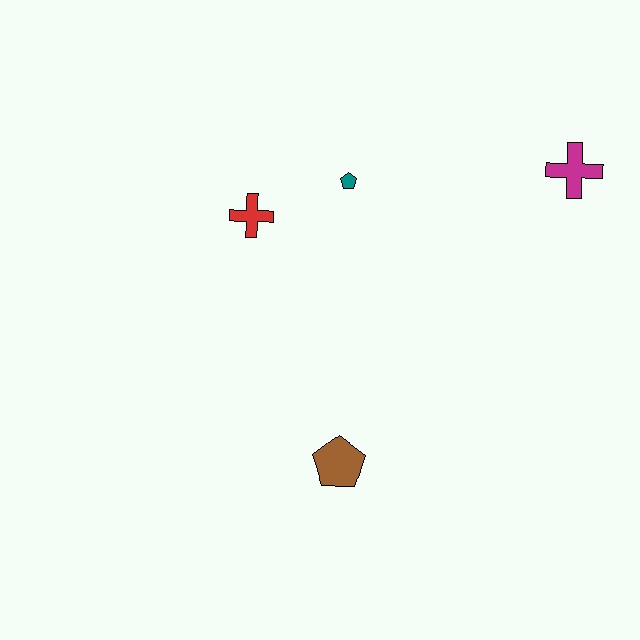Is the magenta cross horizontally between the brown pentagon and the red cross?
No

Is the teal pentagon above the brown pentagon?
Yes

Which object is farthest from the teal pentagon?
The brown pentagon is farthest from the teal pentagon.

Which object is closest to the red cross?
The teal pentagon is closest to the red cross.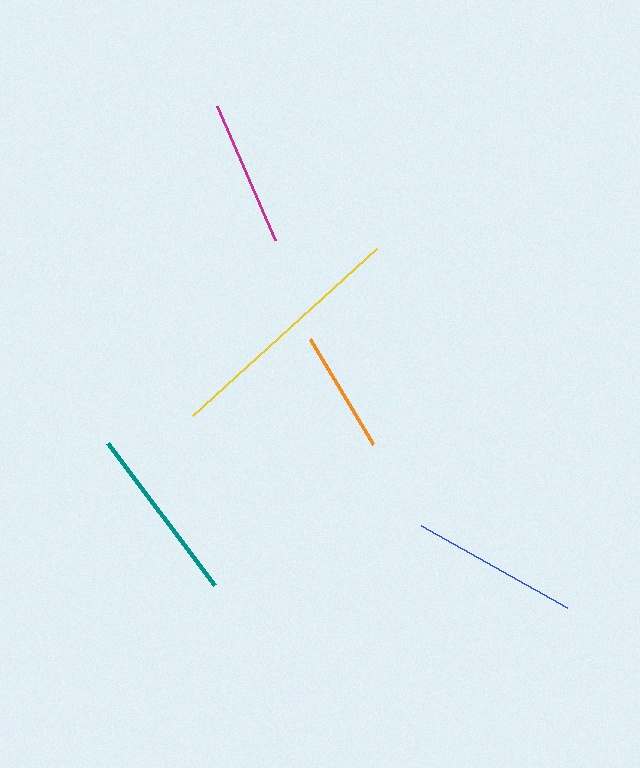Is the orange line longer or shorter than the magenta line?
The magenta line is longer than the orange line.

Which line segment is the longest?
The yellow line is the longest at approximately 248 pixels.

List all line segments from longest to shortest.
From longest to shortest: yellow, teal, blue, magenta, orange.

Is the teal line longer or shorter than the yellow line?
The yellow line is longer than the teal line.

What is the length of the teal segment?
The teal segment is approximately 178 pixels long.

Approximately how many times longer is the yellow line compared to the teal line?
The yellow line is approximately 1.4 times the length of the teal line.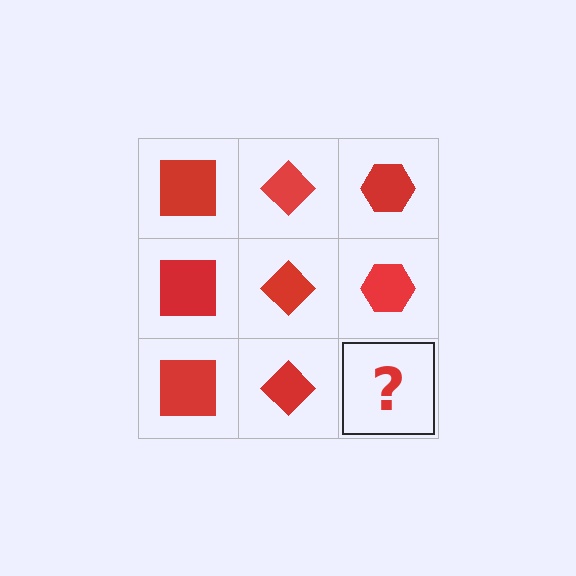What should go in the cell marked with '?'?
The missing cell should contain a red hexagon.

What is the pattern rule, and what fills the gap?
The rule is that each column has a consistent shape. The gap should be filled with a red hexagon.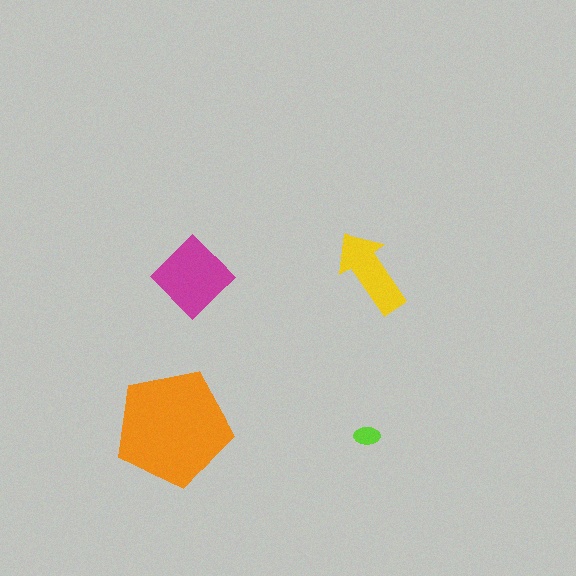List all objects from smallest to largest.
The lime ellipse, the yellow arrow, the magenta diamond, the orange pentagon.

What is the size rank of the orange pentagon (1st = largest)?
1st.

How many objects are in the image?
There are 4 objects in the image.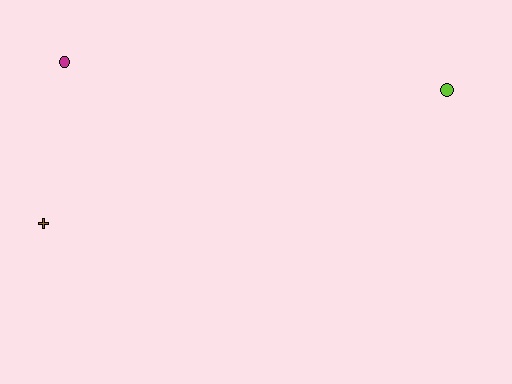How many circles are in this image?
There are 2 circles.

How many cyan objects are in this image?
There are no cyan objects.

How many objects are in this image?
There are 3 objects.